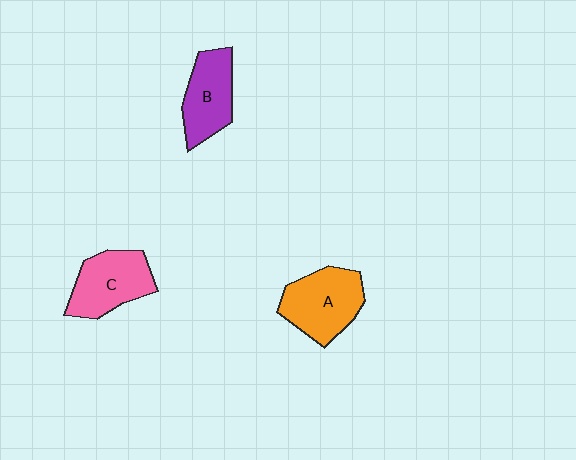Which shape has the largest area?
Shape A (orange).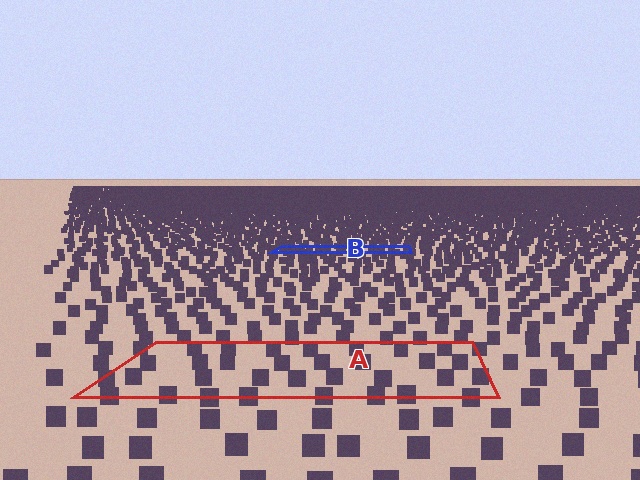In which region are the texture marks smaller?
The texture marks are smaller in region B, because it is farther away.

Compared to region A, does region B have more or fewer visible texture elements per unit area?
Region B has more texture elements per unit area — they are packed more densely because it is farther away.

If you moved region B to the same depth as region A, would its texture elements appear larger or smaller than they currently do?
They would appear larger. At a closer depth, the same texture elements are projected at a bigger on-screen size.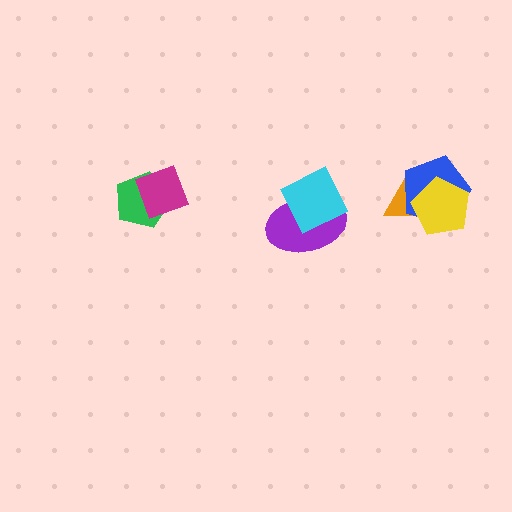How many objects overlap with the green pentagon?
1 object overlaps with the green pentagon.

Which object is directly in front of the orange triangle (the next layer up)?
The blue pentagon is directly in front of the orange triangle.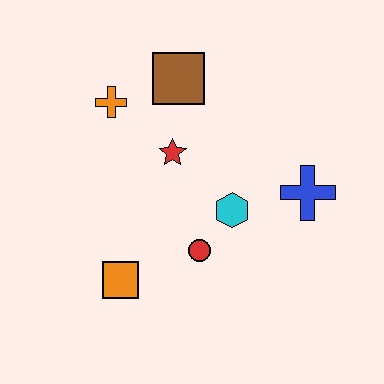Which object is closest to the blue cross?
The cyan hexagon is closest to the blue cross.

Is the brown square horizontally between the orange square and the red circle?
Yes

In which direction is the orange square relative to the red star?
The orange square is below the red star.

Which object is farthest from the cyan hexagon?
The orange cross is farthest from the cyan hexagon.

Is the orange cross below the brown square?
Yes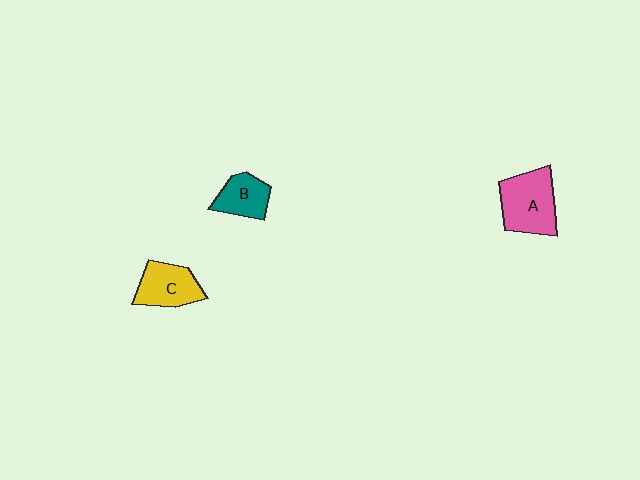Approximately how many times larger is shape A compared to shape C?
Approximately 1.3 times.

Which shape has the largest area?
Shape A (pink).